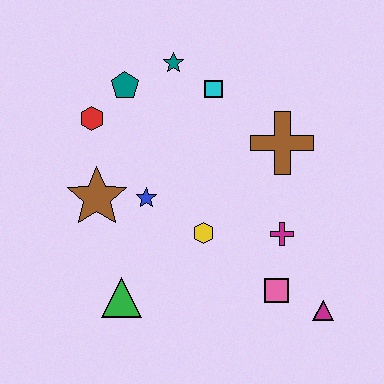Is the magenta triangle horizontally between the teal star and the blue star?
No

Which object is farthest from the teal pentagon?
The magenta triangle is farthest from the teal pentagon.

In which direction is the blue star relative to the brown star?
The blue star is to the right of the brown star.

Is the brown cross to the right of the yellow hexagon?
Yes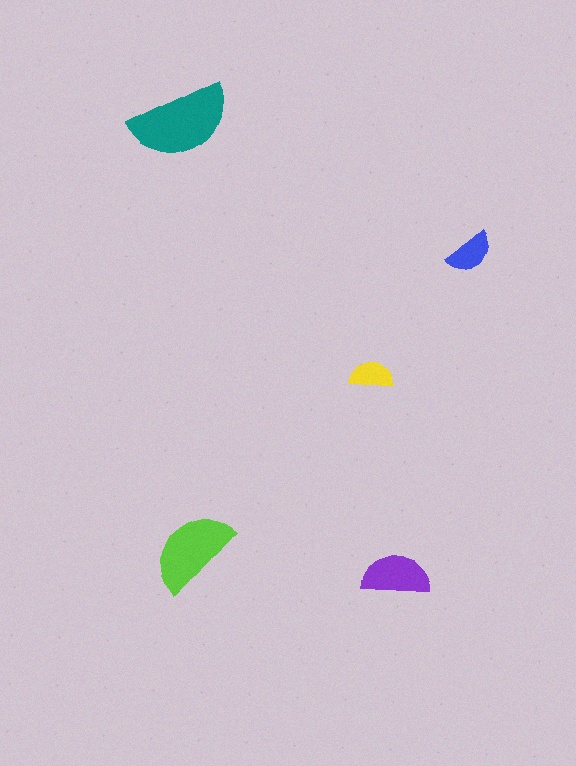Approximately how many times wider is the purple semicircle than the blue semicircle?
About 1.5 times wider.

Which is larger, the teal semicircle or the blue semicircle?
The teal one.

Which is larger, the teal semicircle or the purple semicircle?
The teal one.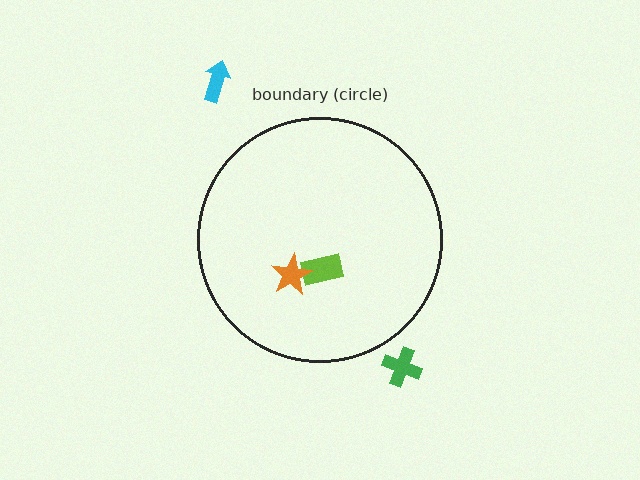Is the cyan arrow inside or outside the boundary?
Outside.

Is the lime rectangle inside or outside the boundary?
Inside.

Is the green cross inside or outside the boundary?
Outside.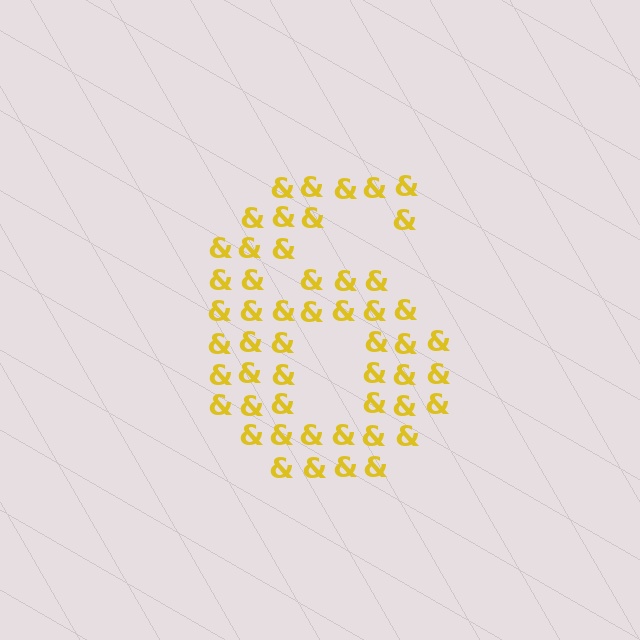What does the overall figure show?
The overall figure shows the digit 6.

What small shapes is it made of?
It is made of small ampersands.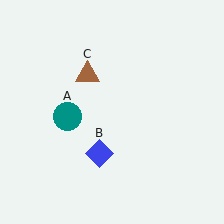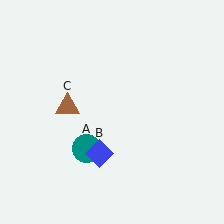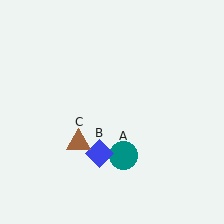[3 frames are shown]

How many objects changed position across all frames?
2 objects changed position: teal circle (object A), brown triangle (object C).